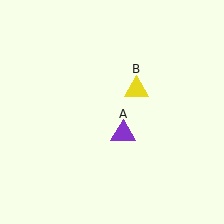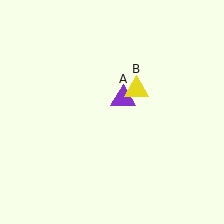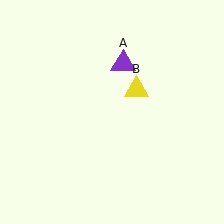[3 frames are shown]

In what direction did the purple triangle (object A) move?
The purple triangle (object A) moved up.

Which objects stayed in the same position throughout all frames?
Yellow triangle (object B) remained stationary.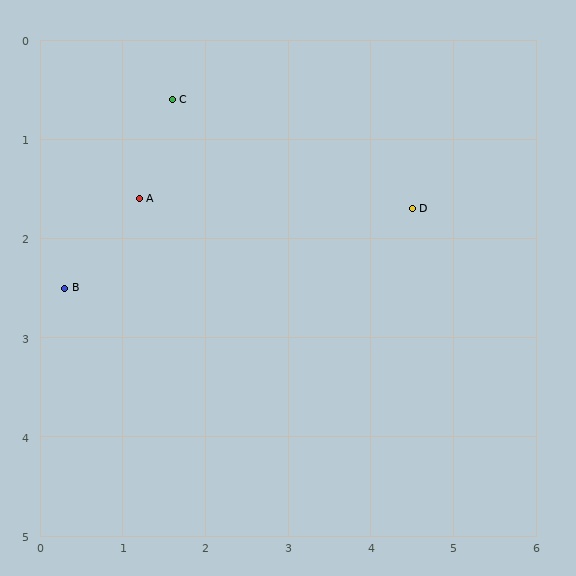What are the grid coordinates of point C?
Point C is at approximately (1.6, 0.6).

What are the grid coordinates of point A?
Point A is at approximately (1.2, 1.6).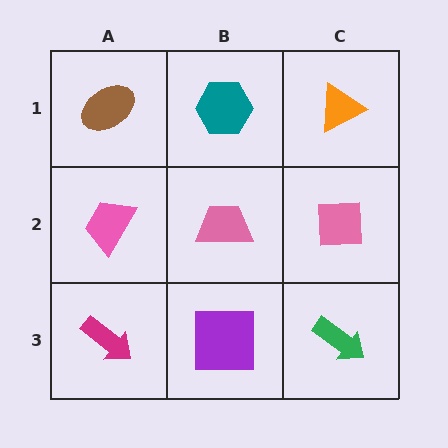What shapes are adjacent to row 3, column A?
A pink trapezoid (row 2, column A), a purple square (row 3, column B).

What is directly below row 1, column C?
A pink square.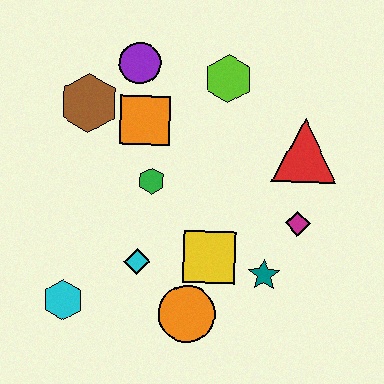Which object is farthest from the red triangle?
The cyan hexagon is farthest from the red triangle.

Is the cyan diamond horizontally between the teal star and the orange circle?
No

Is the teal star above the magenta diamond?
No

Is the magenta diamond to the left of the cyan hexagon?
No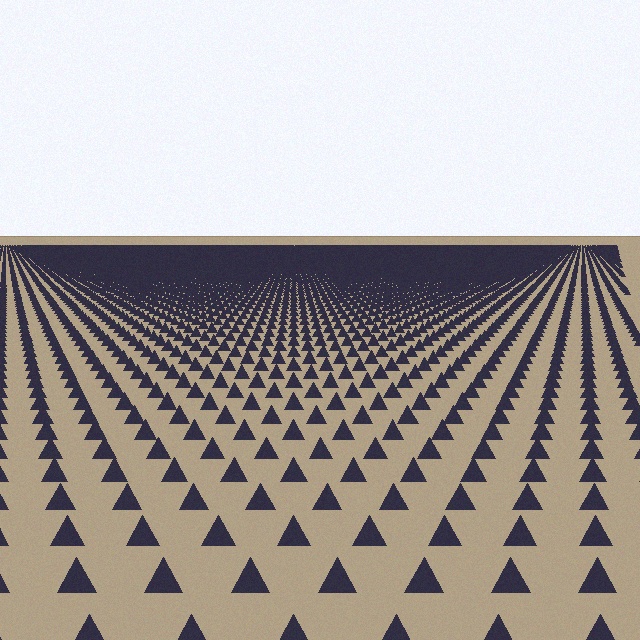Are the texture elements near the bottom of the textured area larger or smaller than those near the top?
Larger. Near the bottom, elements are closer to the viewer and appear at a bigger on-screen size.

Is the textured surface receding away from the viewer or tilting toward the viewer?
The surface is receding away from the viewer. Texture elements get smaller and denser toward the top.